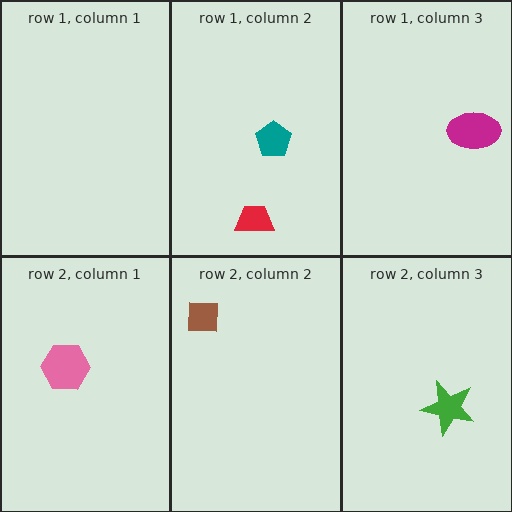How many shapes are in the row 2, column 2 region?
1.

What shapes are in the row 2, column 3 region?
The green star.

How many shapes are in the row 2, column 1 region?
1.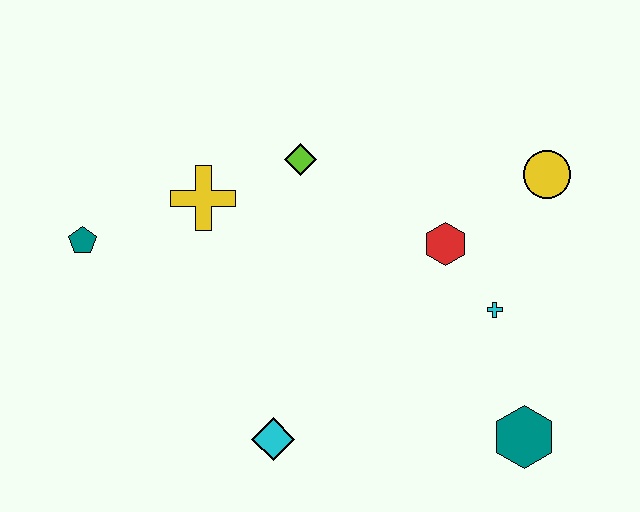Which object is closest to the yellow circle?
The red hexagon is closest to the yellow circle.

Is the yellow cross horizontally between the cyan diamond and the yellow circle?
No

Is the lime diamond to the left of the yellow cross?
No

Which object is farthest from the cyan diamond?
The yellow circle is farthest from the cyan diamond.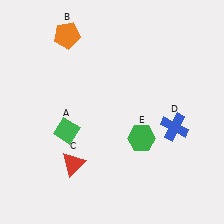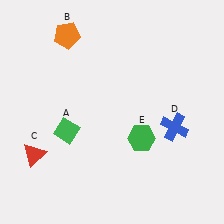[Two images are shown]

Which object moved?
The red triangle (C) moved left.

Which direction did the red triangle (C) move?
The red triangle (C) moved left.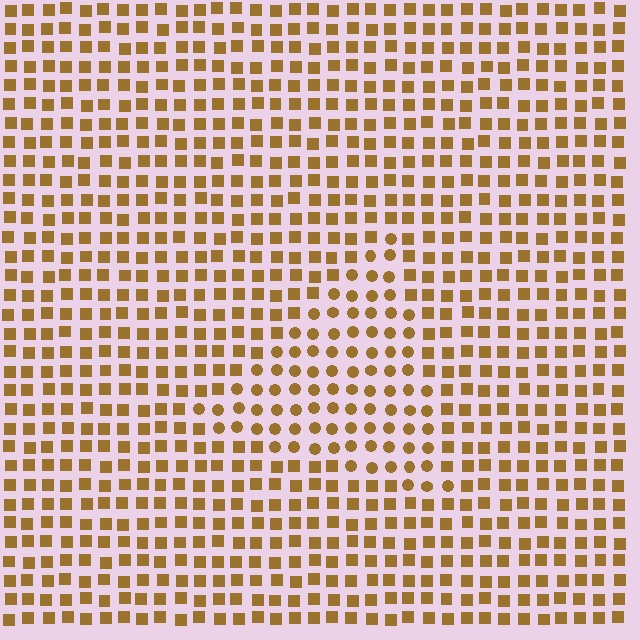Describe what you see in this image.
The image is filled with small brown elements arranged in a uniform grid. A triangle-shaped region contains circles, while the surrounding area contains squares. The boundary is defined purely by the change in element shape.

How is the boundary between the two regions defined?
The boundary is defined by a change in element shape: circles inside vs. squares outside. All elements share the same color and spacing.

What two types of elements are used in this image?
The image uses circles inside the triangle region and squares outside it.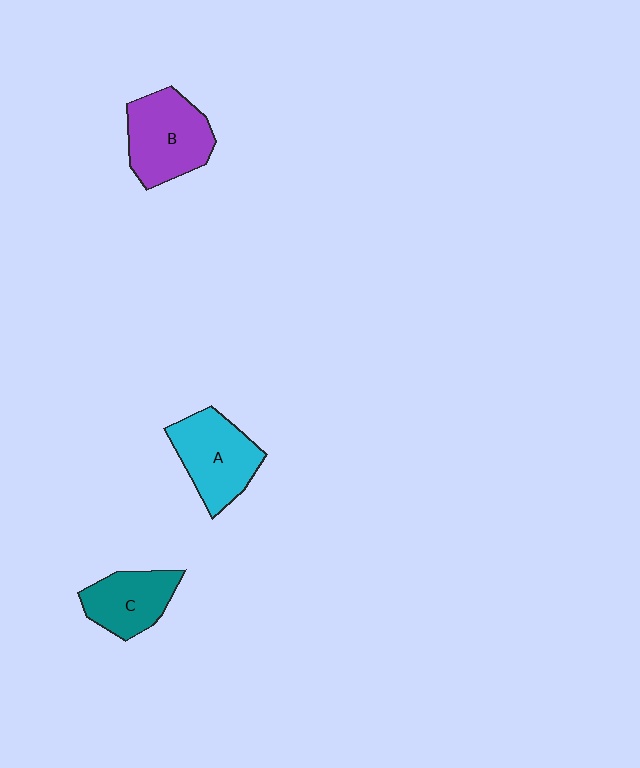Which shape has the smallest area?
Shape C (teal).